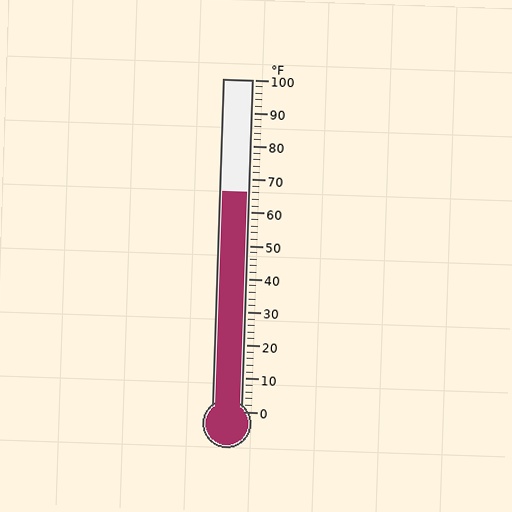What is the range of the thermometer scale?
The thermometer scale ranges from 0°F to 100°F.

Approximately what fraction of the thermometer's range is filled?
The thermometer is filled to approximately 65% of its range.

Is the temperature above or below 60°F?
The temperature is above 60°F.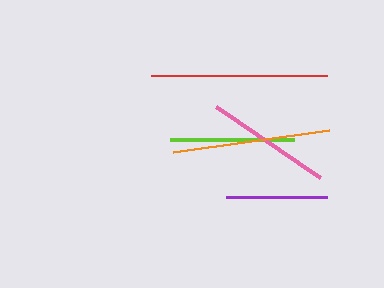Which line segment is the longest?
The red line is the longest at approximately 176 pixels.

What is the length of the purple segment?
The purple segment is approximately 101 pixels long.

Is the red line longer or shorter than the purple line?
The red line is longer than the purple line.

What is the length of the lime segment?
The lime segment is approximately 125 pixels long.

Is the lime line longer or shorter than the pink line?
The pink line is longer than the lime line.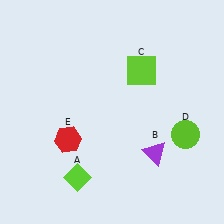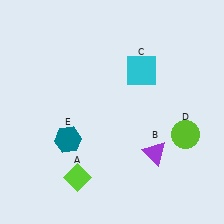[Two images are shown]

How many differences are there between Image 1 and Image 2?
There are 2 differences between the two images.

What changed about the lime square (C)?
In Image 1, C is lime. In Image 2, it changed to cyan.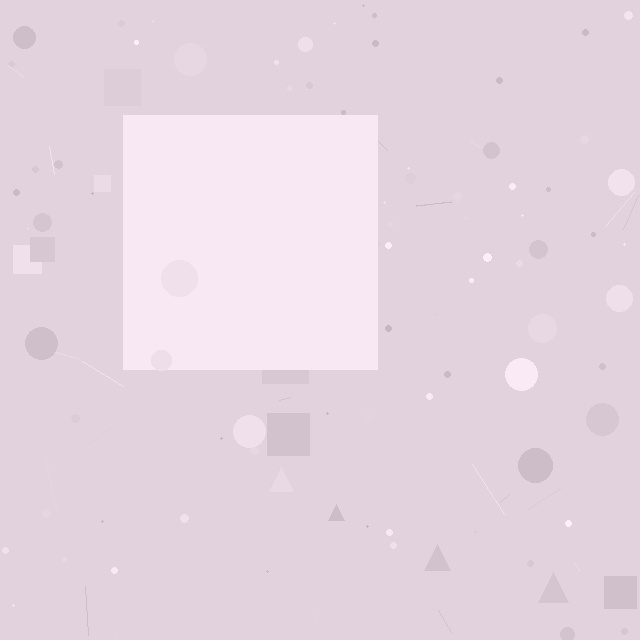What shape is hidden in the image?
A square is hidden in the image.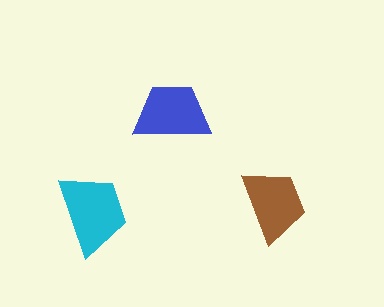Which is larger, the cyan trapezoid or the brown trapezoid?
The cyan one.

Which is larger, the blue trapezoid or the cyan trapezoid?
The cyan one.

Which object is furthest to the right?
The brown trapezoid is rightmost.